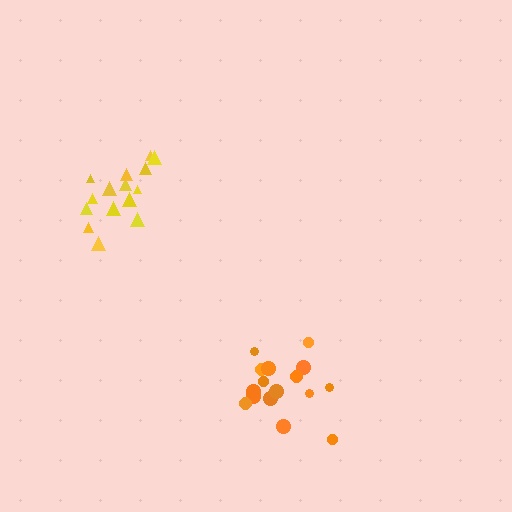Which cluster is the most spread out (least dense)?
Yellow.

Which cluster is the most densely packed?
Orange.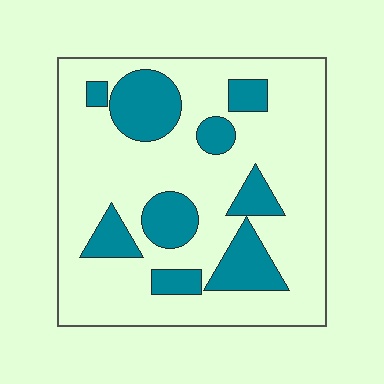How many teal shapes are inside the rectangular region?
9.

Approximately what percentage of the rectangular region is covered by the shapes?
Approximately 25%.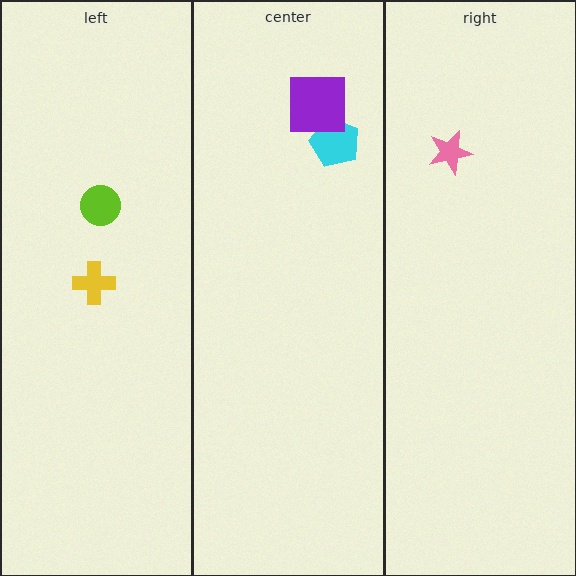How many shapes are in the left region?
2.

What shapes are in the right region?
The pink star.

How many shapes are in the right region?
1.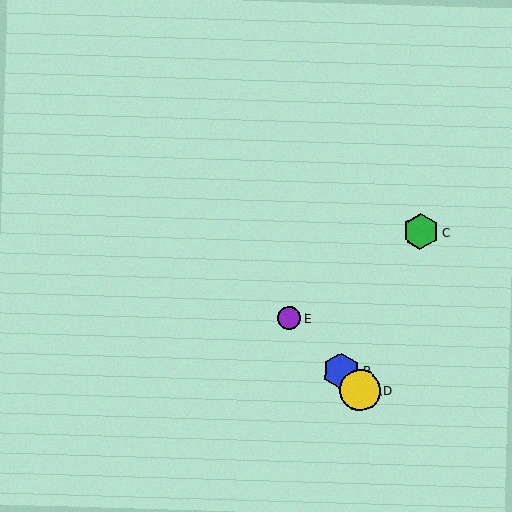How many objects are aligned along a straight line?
4 objects (A, B, D, E) are aligned along a straight line.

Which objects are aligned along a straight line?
Objects A, B, D, E are aligned along a straight line.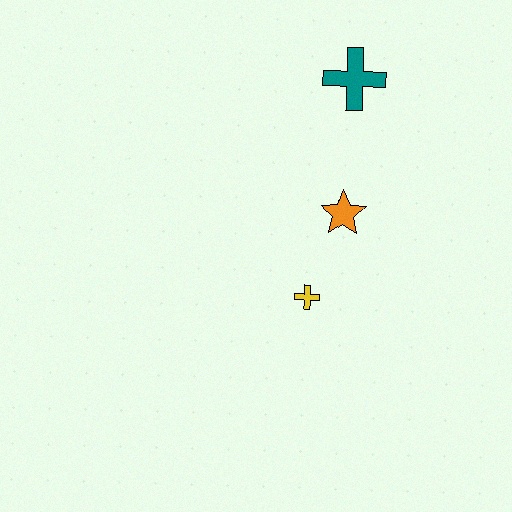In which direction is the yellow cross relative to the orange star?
The yellow cross is below the orange star.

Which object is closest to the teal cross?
The orange star is closest to the teal cross.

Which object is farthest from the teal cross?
The yellow cross is farthest from the teal cross.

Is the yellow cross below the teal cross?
Yes